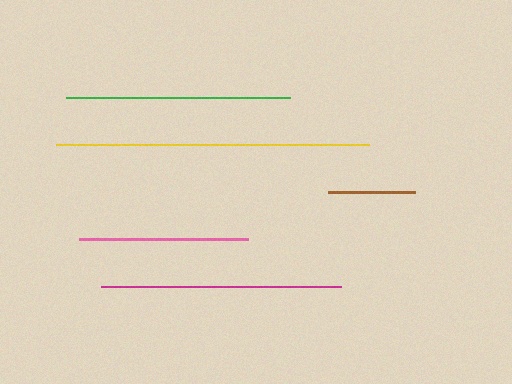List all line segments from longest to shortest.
From longest to shortest: yellow, magenta, green, pink, brown.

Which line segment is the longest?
The yellow line is the longest at approximately 314 pixels.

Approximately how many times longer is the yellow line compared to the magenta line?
The yellow line is approximately 1.3 times the length of the magenta line.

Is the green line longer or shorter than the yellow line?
The yellow line is longer than the green line.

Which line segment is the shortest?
The brown line is the shortest at approximately 87 pixels.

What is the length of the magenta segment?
The magenta segment is approximately 240 pixels long.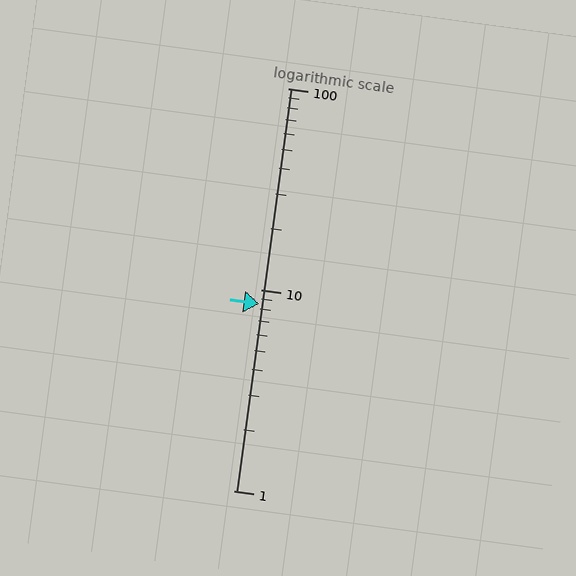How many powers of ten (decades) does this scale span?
The scale spans 2 decades, from 1 to 100.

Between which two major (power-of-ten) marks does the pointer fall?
The pointer is between 1 and 10.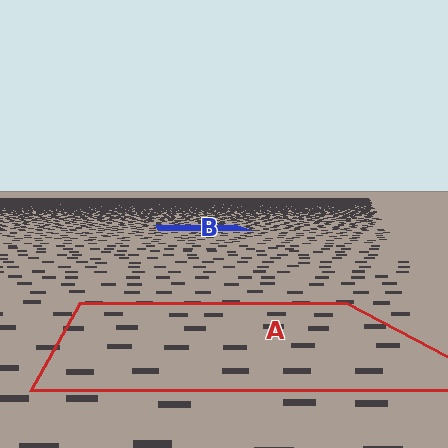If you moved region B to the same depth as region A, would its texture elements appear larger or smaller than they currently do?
They would appear larger. At a closer depth, the same texture elements are projected at a bigger on-screen size.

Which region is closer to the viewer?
Region A is closer. The texture elements there are larger and more spread out.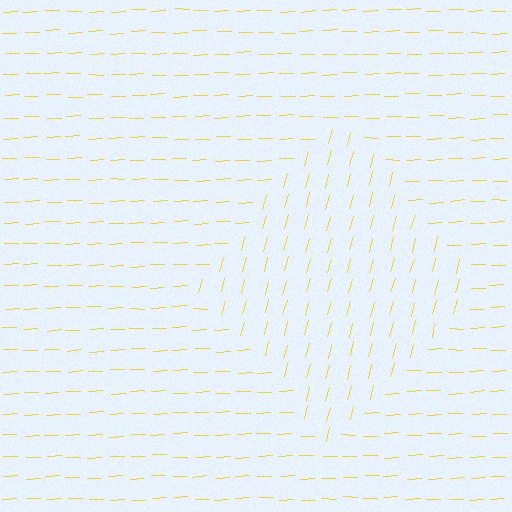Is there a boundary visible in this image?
Yes, there is a texture boundary formed by a change in line orientation.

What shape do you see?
I see a diamond.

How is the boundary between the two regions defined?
The boundary is defined purely by a change in line orientation (approximately 73 degrees difference). All lines are the same color and thickness.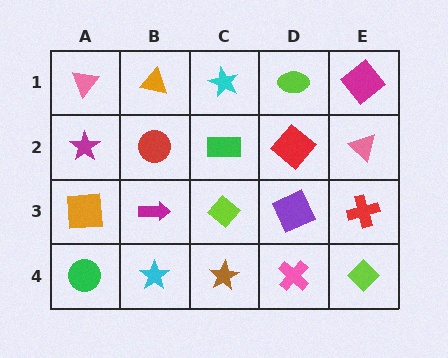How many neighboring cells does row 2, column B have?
4.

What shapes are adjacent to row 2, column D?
A lime ellipse (row 1, column D), a purple square (row 3, column D), a green rectangle (row 2, column C), a pink triangle (row 2, column E).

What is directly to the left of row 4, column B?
A green circle.